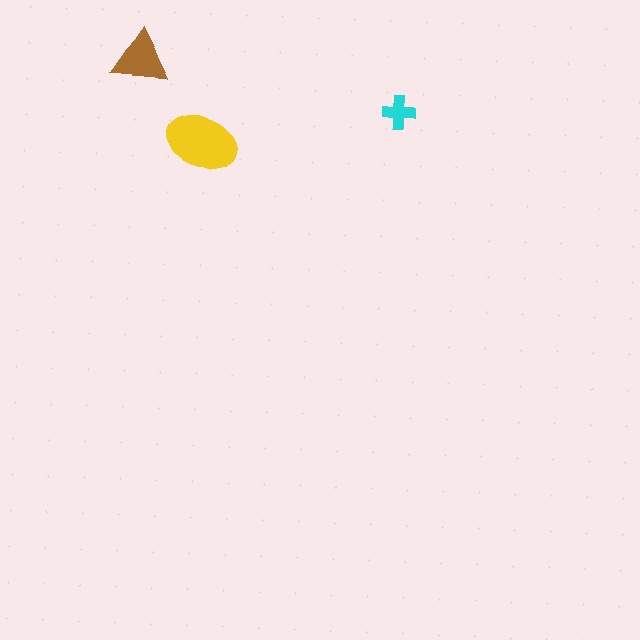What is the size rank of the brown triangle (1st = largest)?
2nd.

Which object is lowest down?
The yellow ellipse is bottommost.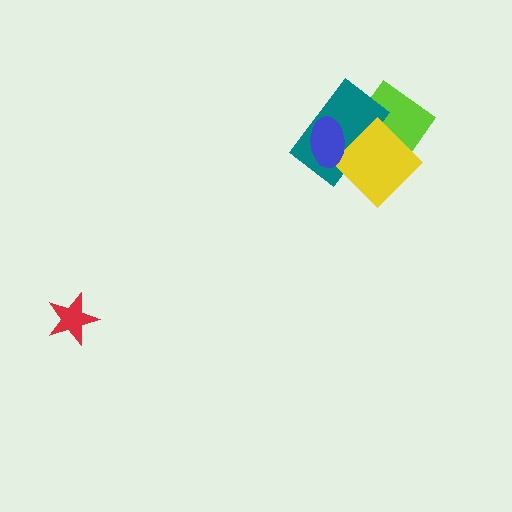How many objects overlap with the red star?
0 objects overlap with the red star.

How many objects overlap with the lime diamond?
2 objects overlap with the lime diamond.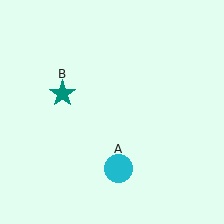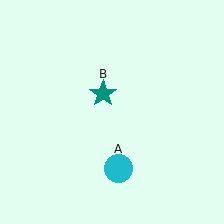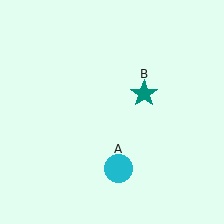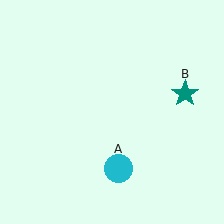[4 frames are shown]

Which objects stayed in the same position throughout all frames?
Cyan circle (object A) remained stationary.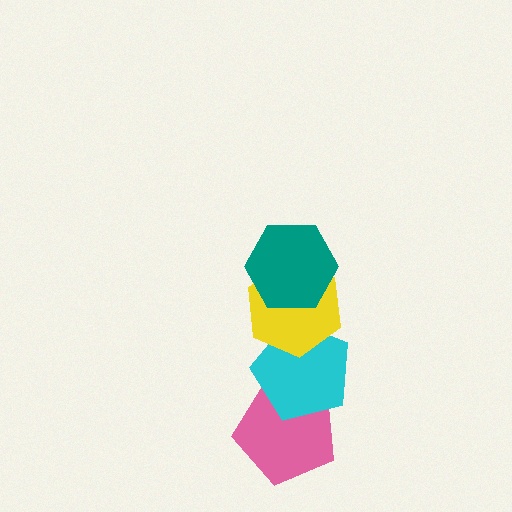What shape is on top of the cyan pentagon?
The yellow hexagon is on top of the cyan pentagon.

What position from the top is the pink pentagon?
The pink pentagon is 4th from the top.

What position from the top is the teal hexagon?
The teal hexagon is 1st from the top.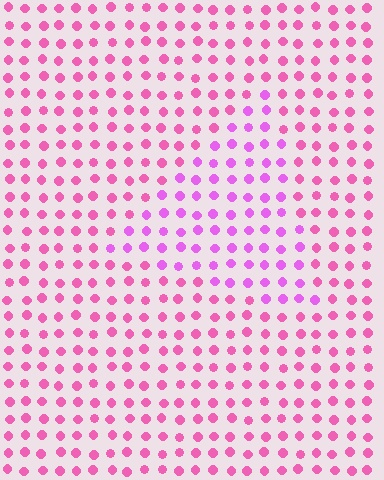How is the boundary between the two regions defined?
The boundary is defined purely by a slight shift in hue (about 28 degrees). Spacing, size, and orientation are identical on both sides.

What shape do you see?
I see a triangle.